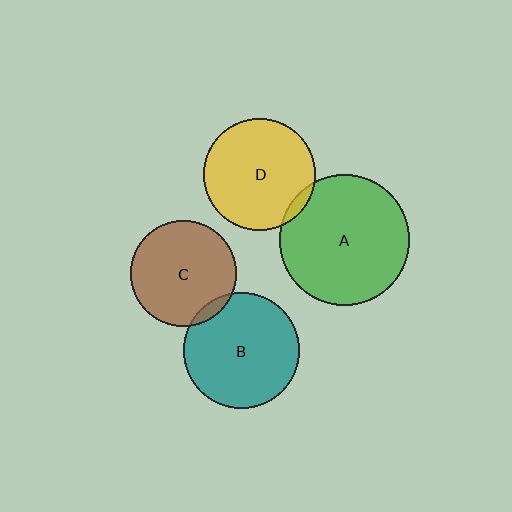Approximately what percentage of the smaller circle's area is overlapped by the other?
Approximately 5%.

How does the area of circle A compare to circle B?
Approximately 1.3 times.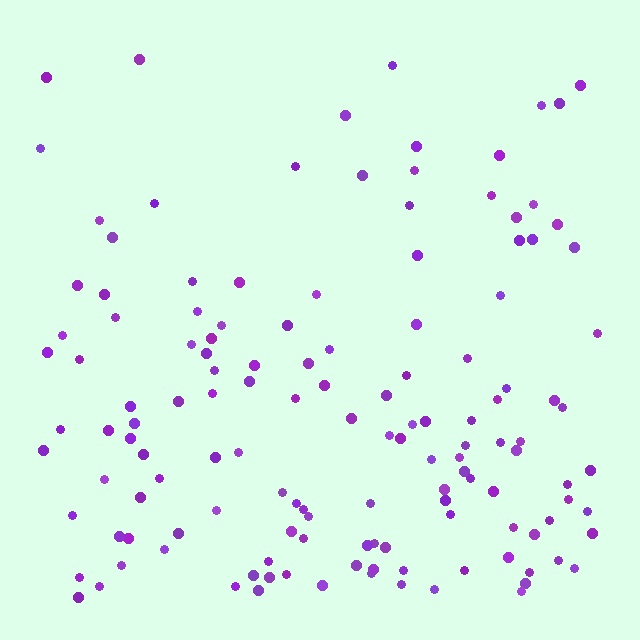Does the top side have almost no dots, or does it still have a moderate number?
Still a moderate number, just noticeably fewer than the bottom.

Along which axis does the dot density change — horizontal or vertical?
Vertical.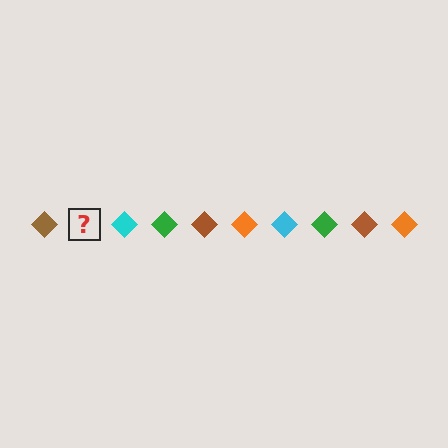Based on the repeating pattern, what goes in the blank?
The blank should be an orange diamond.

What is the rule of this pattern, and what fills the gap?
The rule is that the pattern cycles through brown, orange, cyan, green diamonds. The gap should be filled with an orange diamond.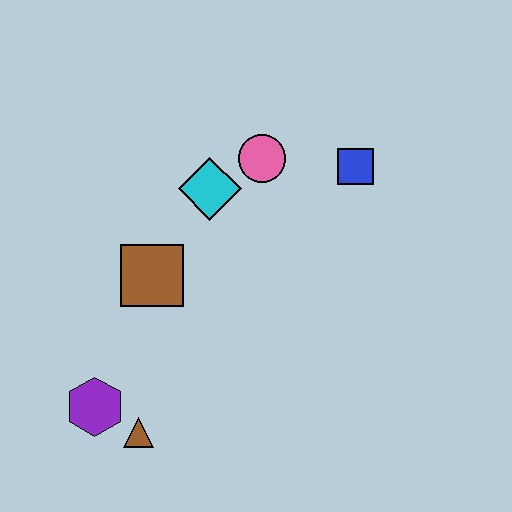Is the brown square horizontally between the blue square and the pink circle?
No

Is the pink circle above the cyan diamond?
Yes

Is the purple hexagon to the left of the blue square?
Yes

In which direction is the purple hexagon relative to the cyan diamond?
The purple hexagon is below the cyan diamond.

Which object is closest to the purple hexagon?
The brown triangle is closest to the purple hexagon.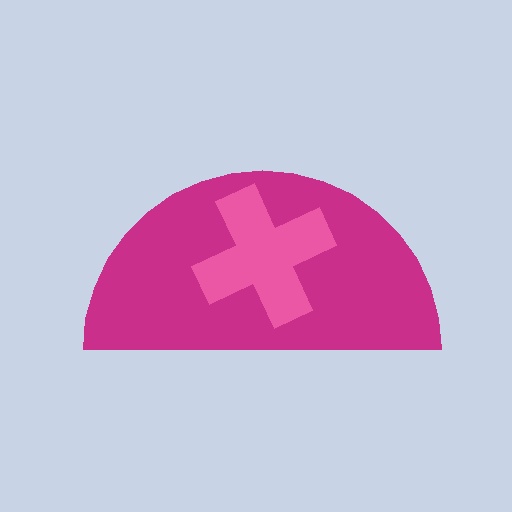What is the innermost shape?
The pink cross.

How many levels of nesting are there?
2.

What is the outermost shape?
The magenta semicircle.